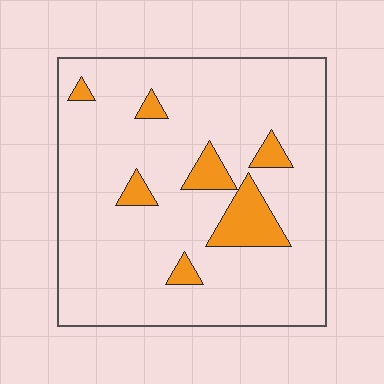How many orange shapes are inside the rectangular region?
7.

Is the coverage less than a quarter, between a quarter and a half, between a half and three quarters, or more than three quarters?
Less than a quarter.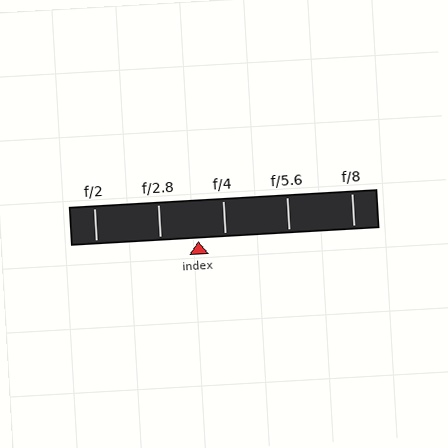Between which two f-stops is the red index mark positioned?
The index mark is between f/2.8 and f/4.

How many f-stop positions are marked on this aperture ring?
There are 5 f-stop positions marked.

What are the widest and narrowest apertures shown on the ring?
The widest aperture shown is f/2 and the narrowest is f/8.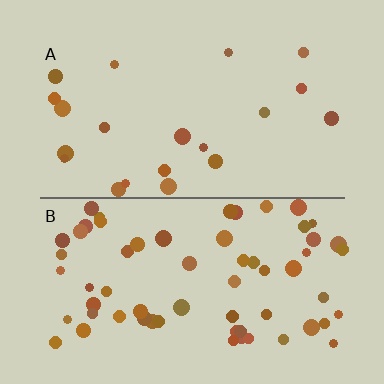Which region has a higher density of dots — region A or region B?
B (the bottom).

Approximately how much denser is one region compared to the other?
Approximately 3.1× — region B over region A.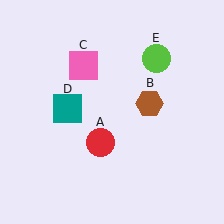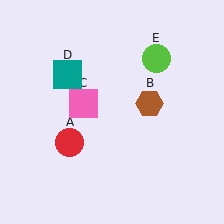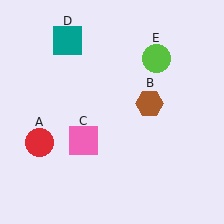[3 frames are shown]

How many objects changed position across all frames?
3 objects changed position: red circle (object A), pink square (object C), teal square (object D).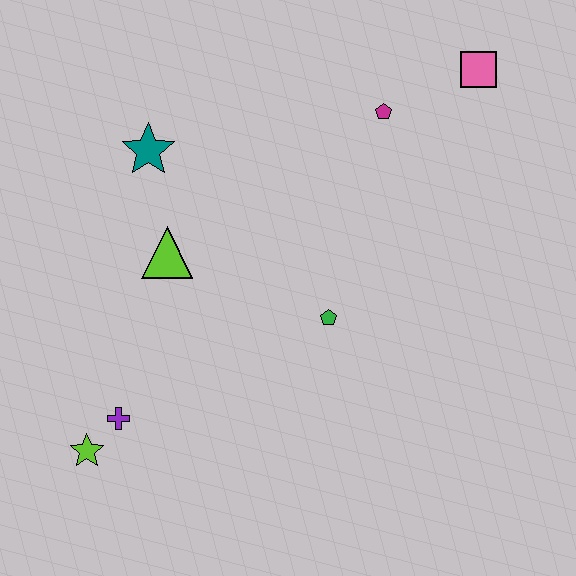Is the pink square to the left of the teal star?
No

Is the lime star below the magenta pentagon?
Yes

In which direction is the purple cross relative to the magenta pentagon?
The purple cross is below the magenta pentagon.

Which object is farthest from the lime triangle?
The pink square is farthest from the lime triangle.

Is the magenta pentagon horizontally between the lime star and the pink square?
Yes